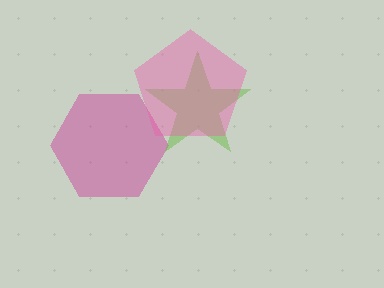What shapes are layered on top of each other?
The layered shapes are: a magenta hexagon, a lime star, a pink pentagon.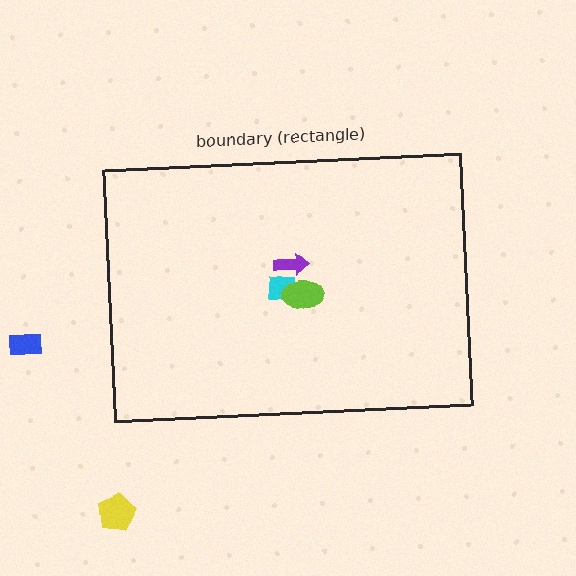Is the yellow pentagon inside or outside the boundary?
Outside.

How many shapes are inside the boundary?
3 inside, 2 outside.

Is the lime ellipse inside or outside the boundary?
Inside.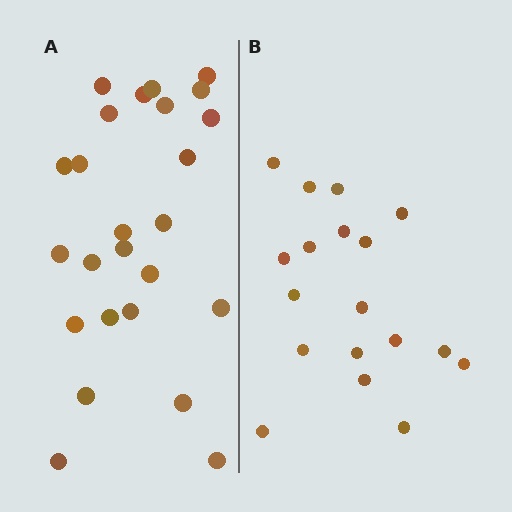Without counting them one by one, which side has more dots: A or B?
Region A (the left region) has more dots.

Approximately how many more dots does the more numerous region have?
Region A has roughly 8 or so more dots than region B.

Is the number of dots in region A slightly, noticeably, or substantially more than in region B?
Region A has noticeably more, but not dramatically so. The ratio is roughly 1.4 to 1.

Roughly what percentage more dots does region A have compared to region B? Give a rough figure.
About 40% more.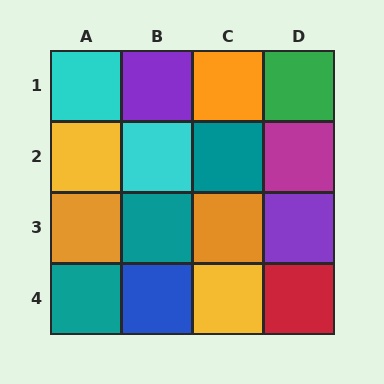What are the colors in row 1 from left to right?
Cyan, purple, orange, green.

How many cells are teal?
3 cells are teal.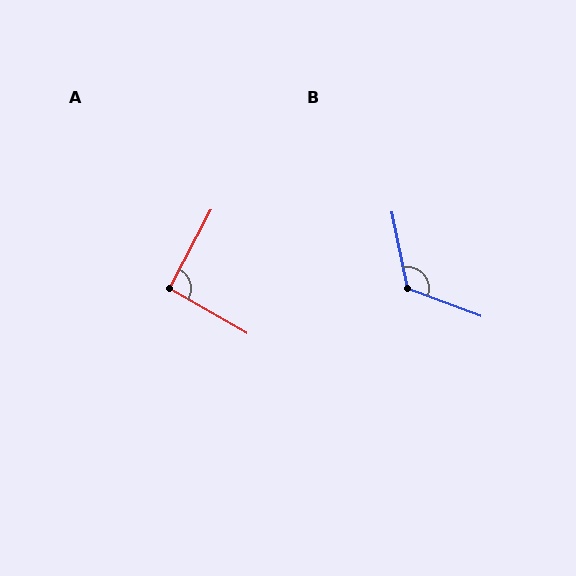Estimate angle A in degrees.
Approximately 92 degrees.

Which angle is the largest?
B, at approximately 123 degrees.